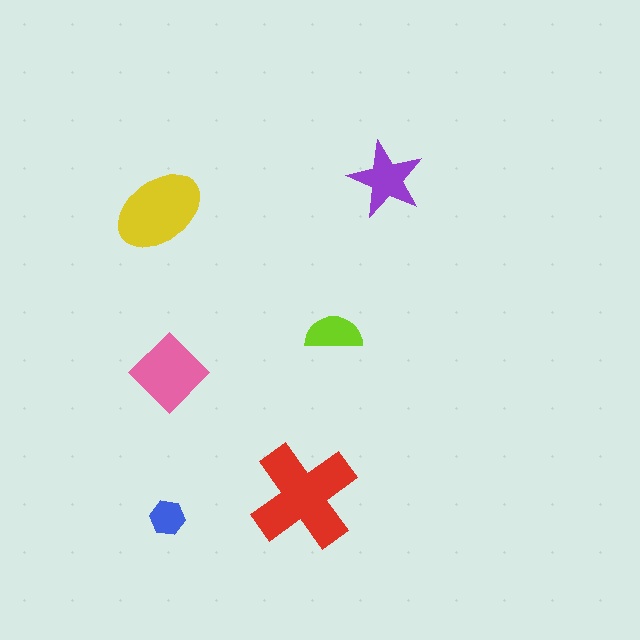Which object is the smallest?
The blue hexagon.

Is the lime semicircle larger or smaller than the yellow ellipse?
Smaller.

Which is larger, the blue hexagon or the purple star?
The purple star.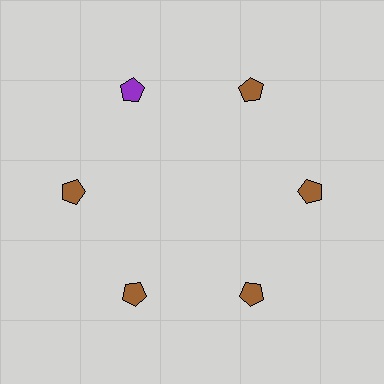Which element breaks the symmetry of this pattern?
The purple pentagon at roughly the 11 o'clock position breaks the symmetry. All other shapes are brown pentagons.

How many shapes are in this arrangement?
There are 6 shapes arranged in a ring pattern.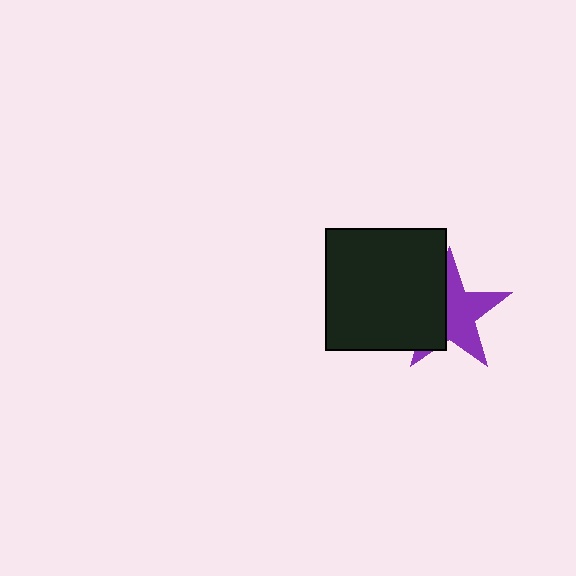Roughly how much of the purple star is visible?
About half of it is visible (roughly 56%).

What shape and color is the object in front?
The object in front is a black square.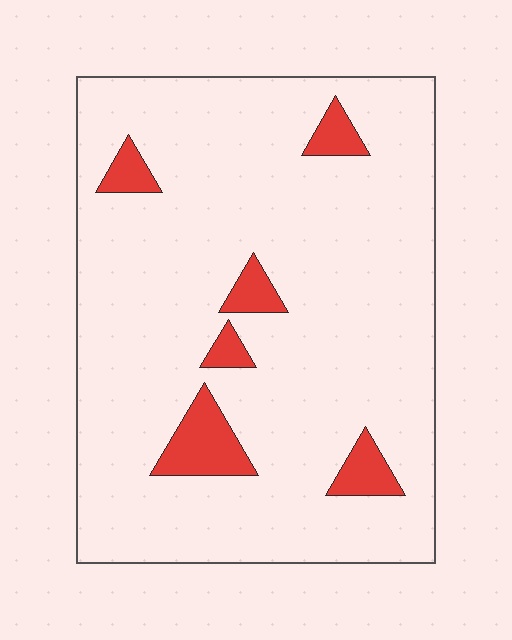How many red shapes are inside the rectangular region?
6.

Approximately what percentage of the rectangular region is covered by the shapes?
Approximately 10%.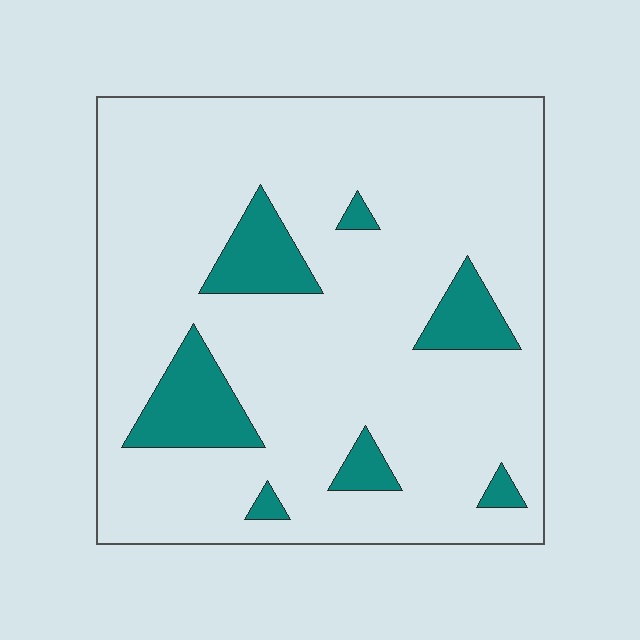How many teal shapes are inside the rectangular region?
7.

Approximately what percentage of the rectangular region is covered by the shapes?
Approximately 15%.